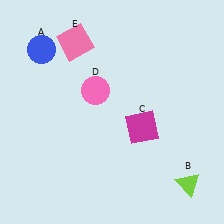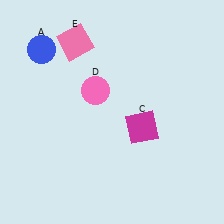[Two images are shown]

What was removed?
The lime triangle (B) was removed in Image 2.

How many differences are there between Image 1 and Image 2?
There is 1 difference between the two images.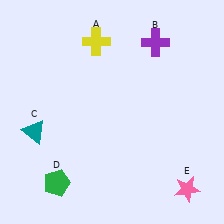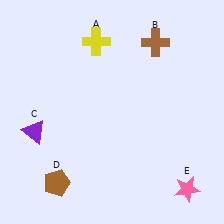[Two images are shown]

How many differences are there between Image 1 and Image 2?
There are 3 differences between the two images.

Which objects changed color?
B changed from purple to brown. C changed from teal to purple. D changed from green to brown.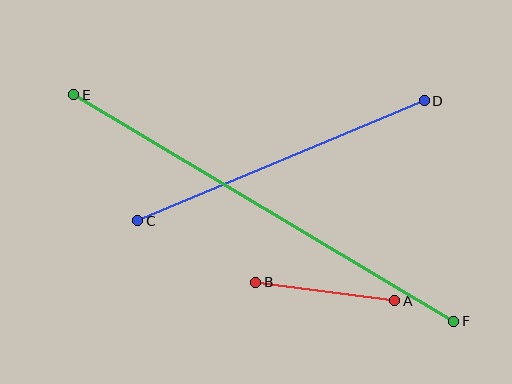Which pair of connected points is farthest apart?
Points E and F are farthest apart.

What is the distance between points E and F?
The distance is approximately 442 pixels.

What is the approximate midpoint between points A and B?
The midpoint is at approximately (325, 292) pixels.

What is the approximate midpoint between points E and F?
The midpoint is at approximately (264, 208) pixels.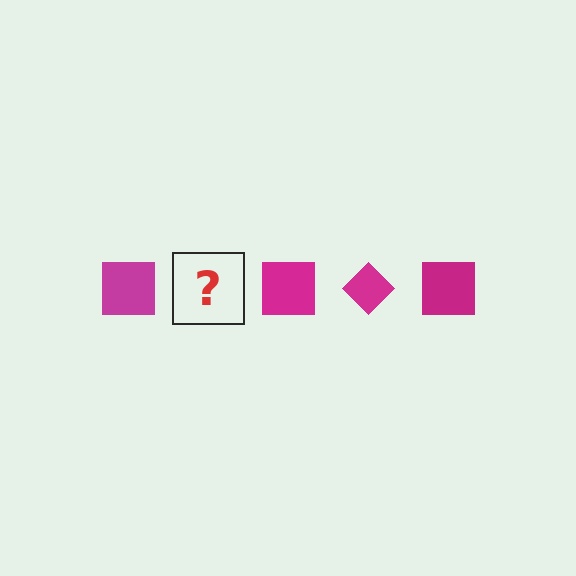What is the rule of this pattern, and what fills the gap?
The rule is that the pattern cycles through square, diamond shapes in magenta. The gap should be filled with a magenta diamond.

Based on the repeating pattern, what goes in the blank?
The blank should be a magenta diamond.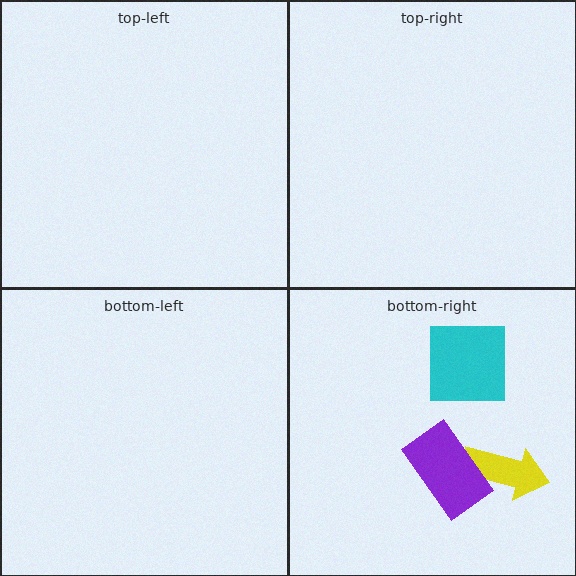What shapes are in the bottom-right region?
The yellow arrow, the purple rectangle, the cyan square.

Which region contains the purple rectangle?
The bottom-right region.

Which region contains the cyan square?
The bottom-right region.